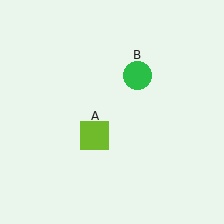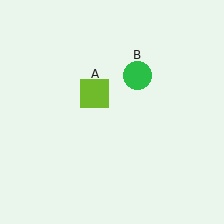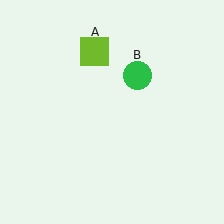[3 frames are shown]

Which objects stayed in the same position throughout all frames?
Green circle (object B) remained stationary.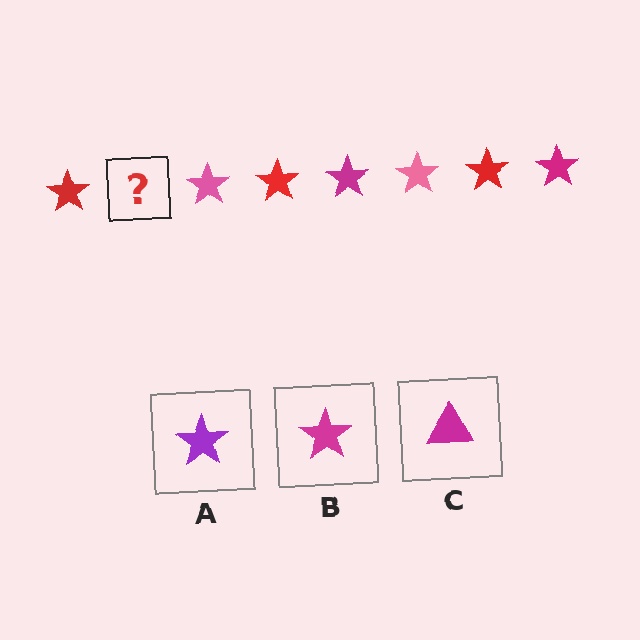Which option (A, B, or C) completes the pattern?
B.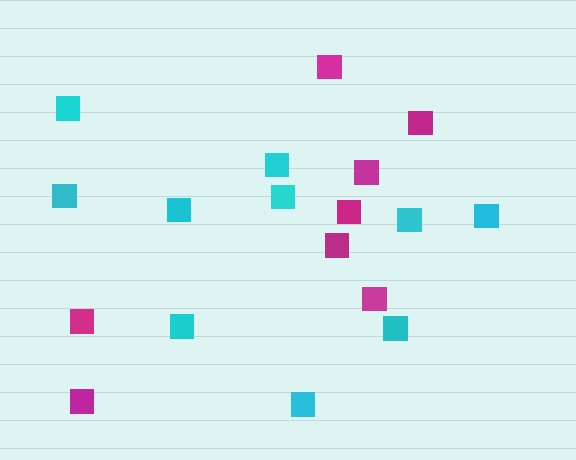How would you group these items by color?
There are 2 groups: one group of magenta squares (8) and one group of cyan squares (10).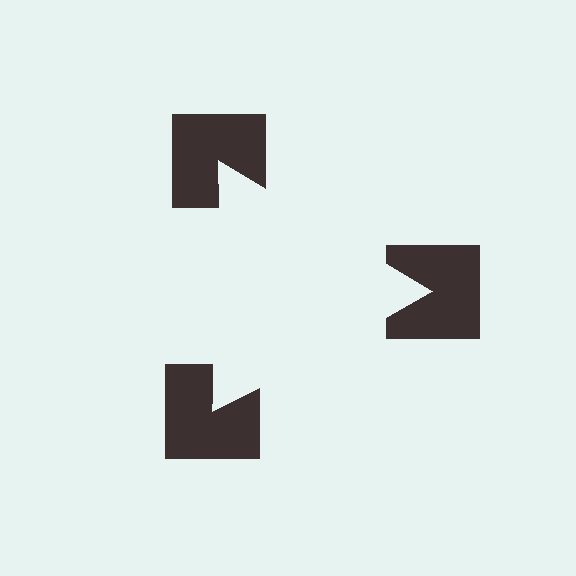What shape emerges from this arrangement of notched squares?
An illusory triangle — its edges are inferred from the aligned wedge cuts in the notched squares, not physically drawn.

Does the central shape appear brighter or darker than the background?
It typically appears slightly brighter than the background, even though no actual brightness change is drawn.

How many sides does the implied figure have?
3 sides.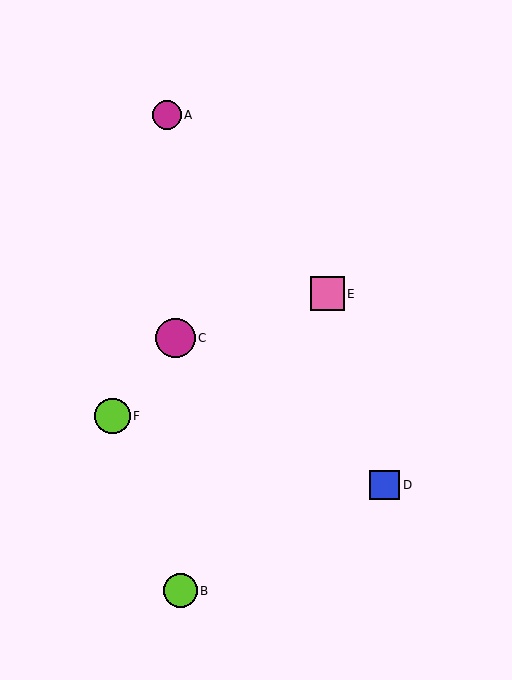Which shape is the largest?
The magenta circle (labeled C) is the largest.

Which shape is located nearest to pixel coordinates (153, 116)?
The magenta circle (labeled A) at (167, 115) is nearest to that location.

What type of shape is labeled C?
Shape C is a magenta circle.